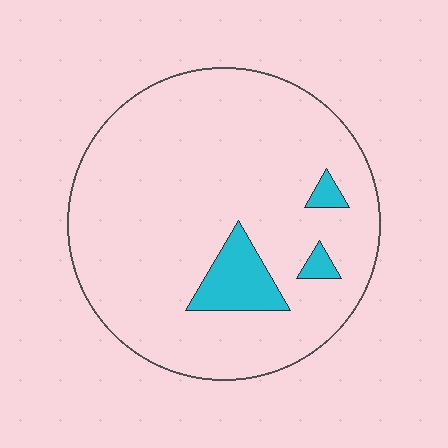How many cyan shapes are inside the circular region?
3.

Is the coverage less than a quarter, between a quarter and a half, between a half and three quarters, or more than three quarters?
Less than a quarter.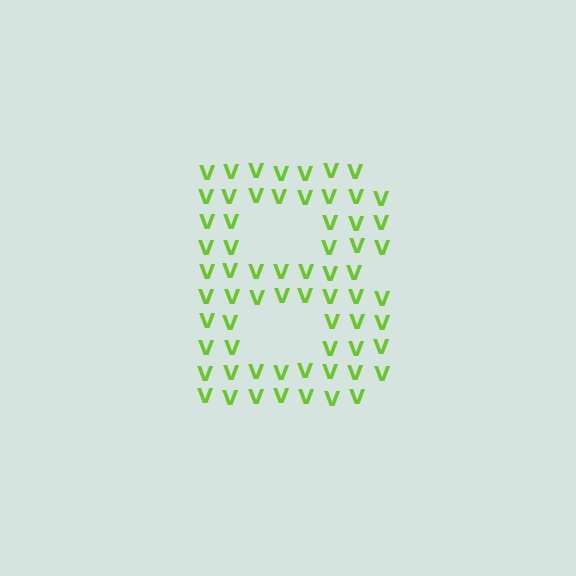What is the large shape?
The large shape is the letter B.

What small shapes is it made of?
It is made of small letter V's.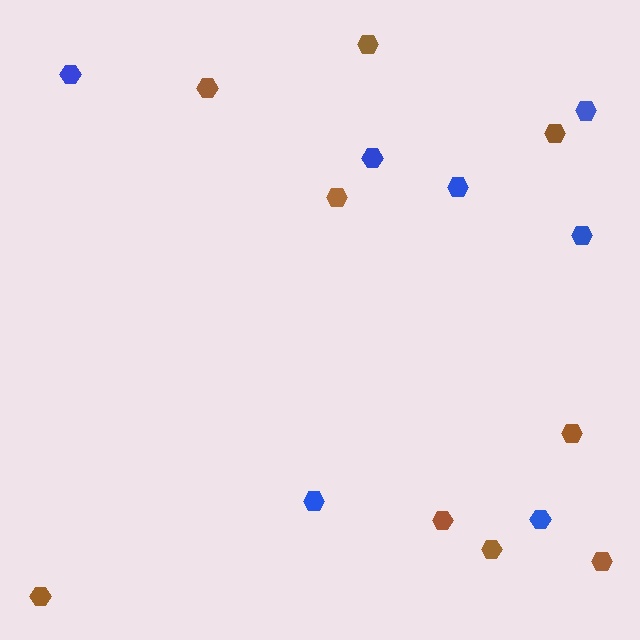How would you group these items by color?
There are 2 groups: one group of blue hexagons (7) and one group of brown hexagons (9).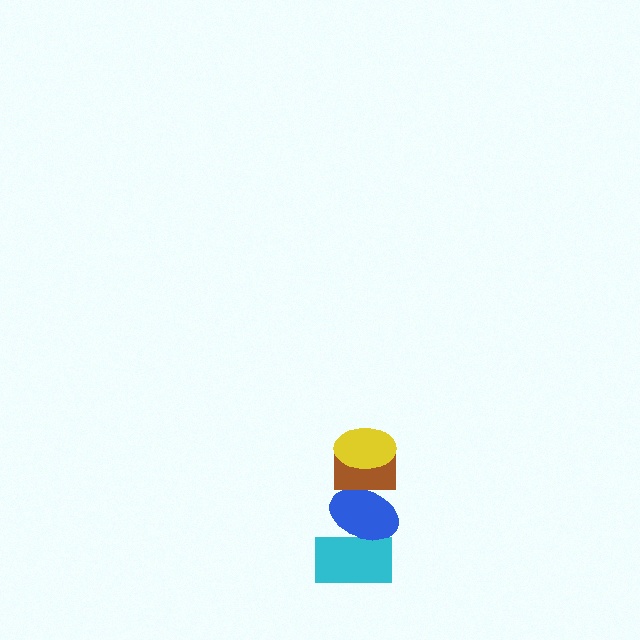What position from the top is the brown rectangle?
The brown rectangle is 2nd from the top.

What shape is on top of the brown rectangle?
The yellow ellipse is on top of the brown rectangle.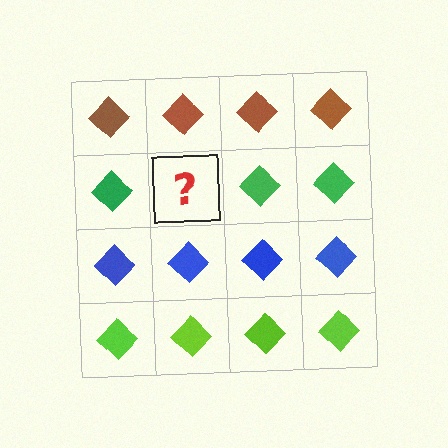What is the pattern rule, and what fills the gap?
The rule is that each row has a consistent color. The gap should be filled with a green diamond.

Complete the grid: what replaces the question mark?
The question mark should be replaced with a green diamond.